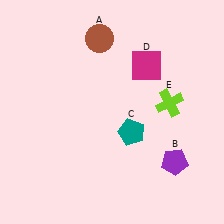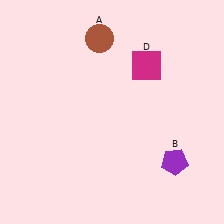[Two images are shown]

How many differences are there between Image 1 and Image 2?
There are 2 differences between the two images.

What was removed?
The lime cross (E), the teal pentagon (C) were removed in Image 2.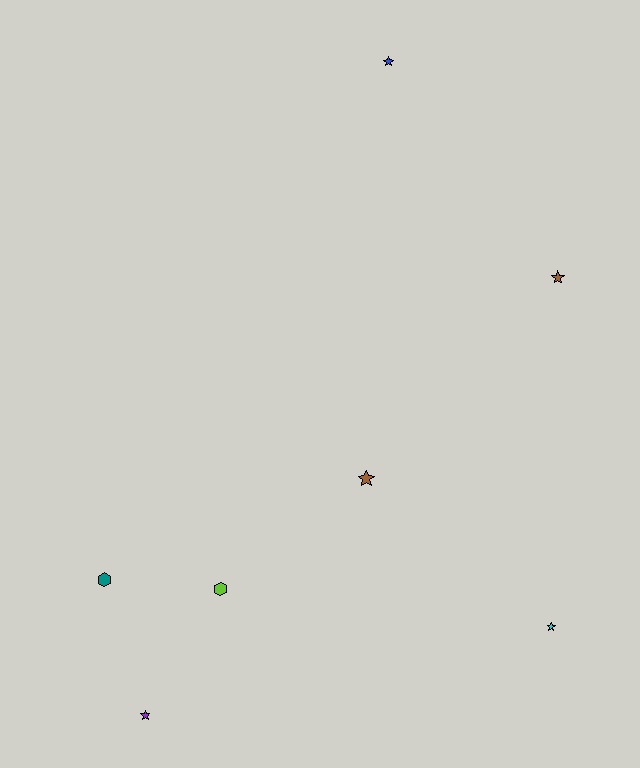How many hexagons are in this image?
There are 2 hexagons.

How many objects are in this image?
There are 7 objects.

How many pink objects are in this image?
There are no pink objects.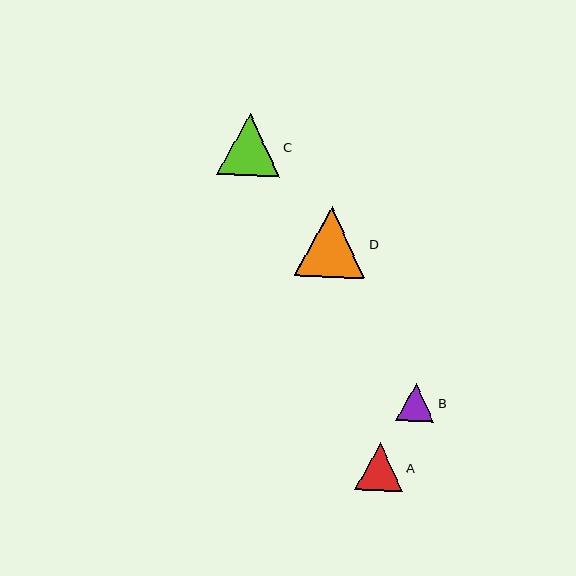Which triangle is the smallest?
Triangle B is the smallest with a size of approximately 38 pixels.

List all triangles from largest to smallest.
From largest to smallest: D, C, A, B.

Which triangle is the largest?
Triangle D is the largest with a size of approximately 70 pixels.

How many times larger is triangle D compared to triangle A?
Triangle D is approximately 1.5 times the size of triangle A.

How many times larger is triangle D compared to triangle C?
Triangle D is approximately 1.1 times the size of triangle C.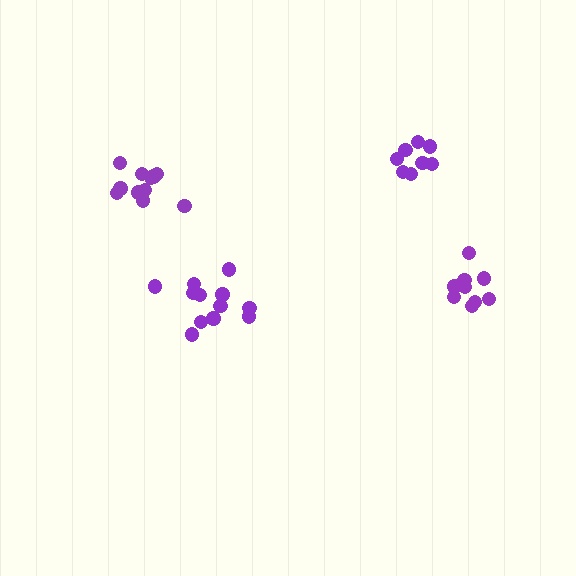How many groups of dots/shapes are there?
There are 4 groups.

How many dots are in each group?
Group 1: 9 dots, Group 2: 12 dots, Group 3: 8 dots, Group 4: 11 dots (40 total).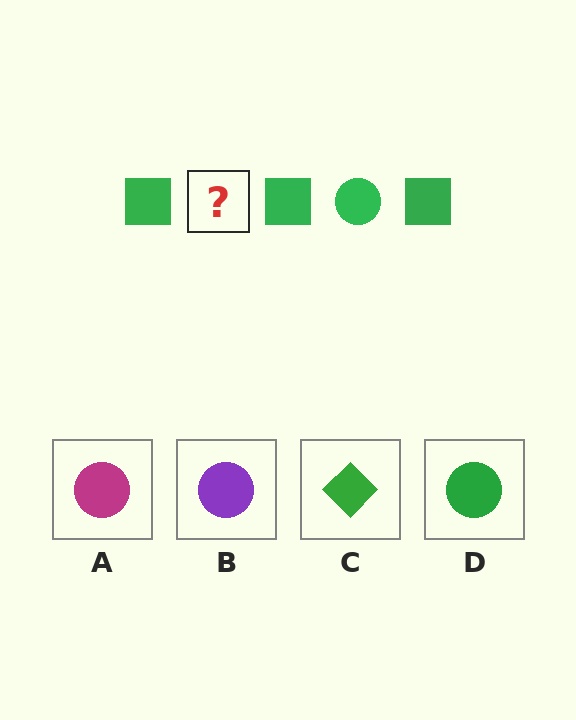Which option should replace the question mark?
Option D.